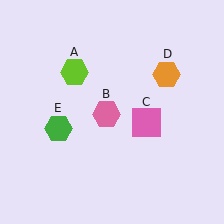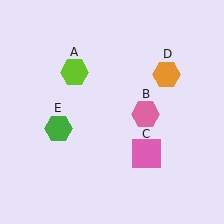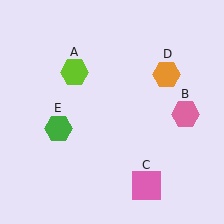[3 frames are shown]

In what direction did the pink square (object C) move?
The pink square (object C) moved down.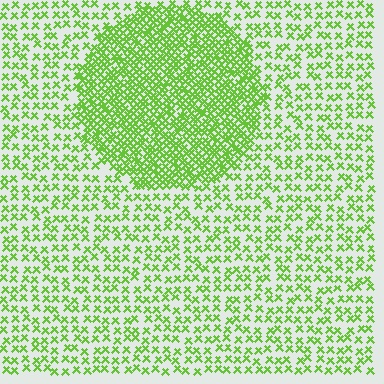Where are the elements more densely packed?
The elements are more densely packed inside the circle boundary.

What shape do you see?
I see a circle.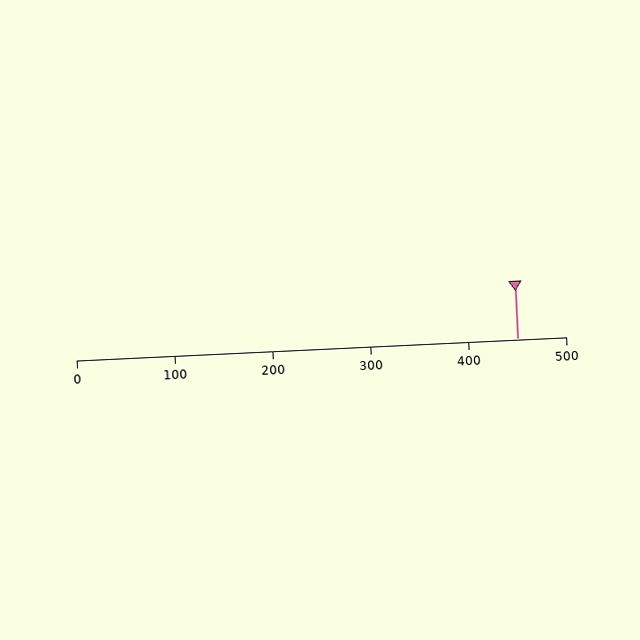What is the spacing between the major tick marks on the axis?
The major ticks are spaced 100 apart.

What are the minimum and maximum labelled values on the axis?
The axis runs from 0 to 500.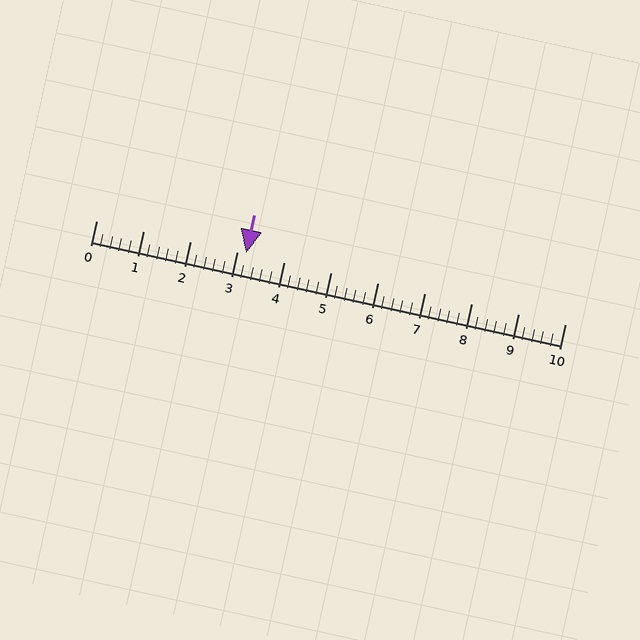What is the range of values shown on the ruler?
The ruler shows values from 0 to 10.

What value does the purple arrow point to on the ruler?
The purple arrow points to approximately 3.2.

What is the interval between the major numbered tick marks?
The major tick marks are spaced 1 units apart.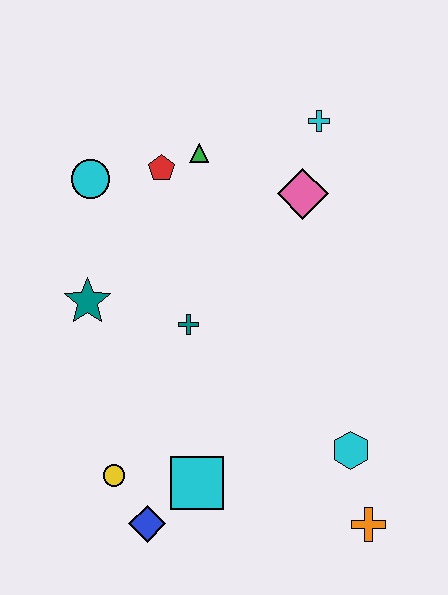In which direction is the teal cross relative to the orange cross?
The teal cross is above the orange cross.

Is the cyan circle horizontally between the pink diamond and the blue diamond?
No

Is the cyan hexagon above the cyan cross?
No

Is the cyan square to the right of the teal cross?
Yes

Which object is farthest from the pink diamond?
The blue diamond is farthest from the pink diamond.